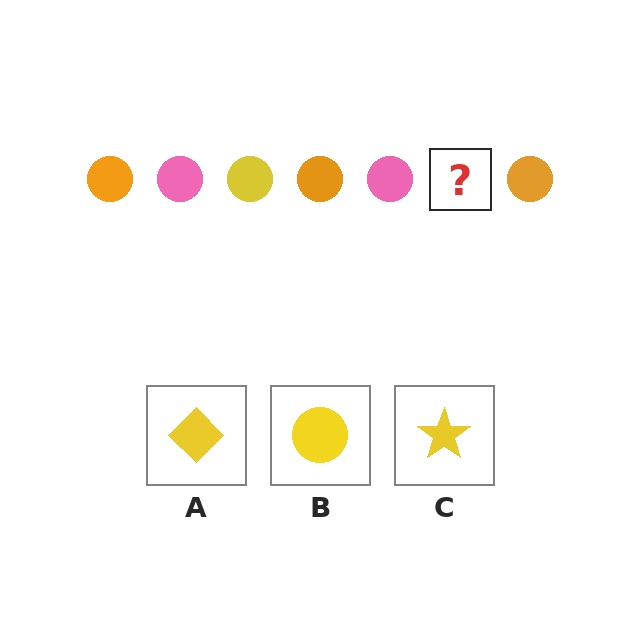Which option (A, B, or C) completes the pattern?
B.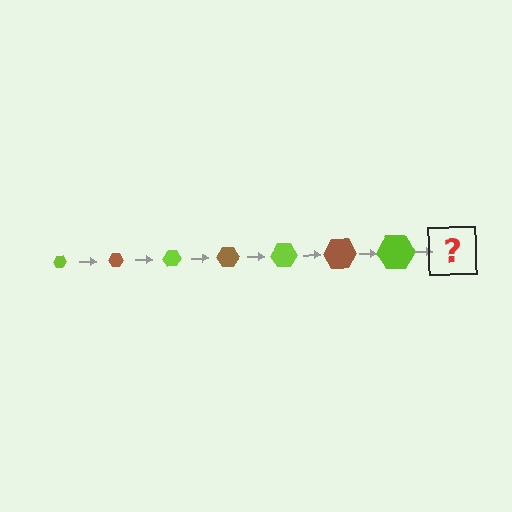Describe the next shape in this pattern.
It should be a brown hexagon, larger than the previous one.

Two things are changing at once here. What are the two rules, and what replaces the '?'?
The two rules are that the hexagon grows larger each step and the color cycles through lime and brown. The '?' should be a brown hexagon, larger than the previous one.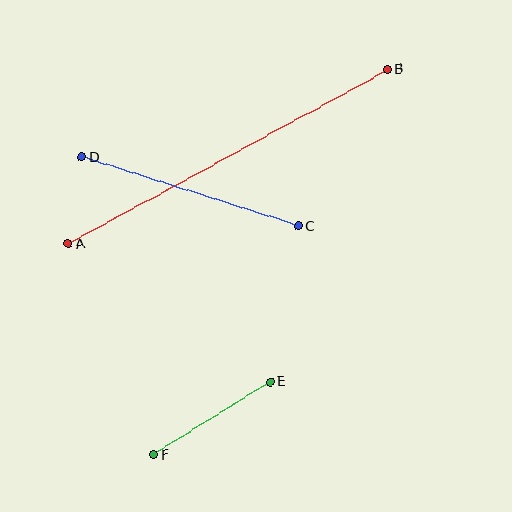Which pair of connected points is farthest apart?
Points A and B are farthest apart.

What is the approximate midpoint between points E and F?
The midpoint is at approximately (212, 418) pixels.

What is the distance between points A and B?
The distance is approximately 364 pixels.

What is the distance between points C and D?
The distance is approximately 227 pixels.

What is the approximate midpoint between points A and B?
The midpoint is at approximately (228, 156) pixels.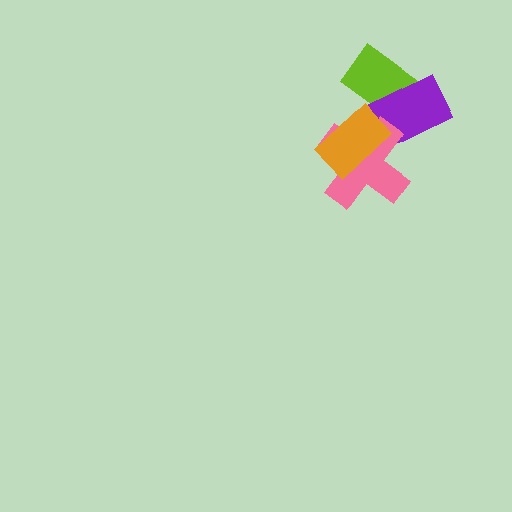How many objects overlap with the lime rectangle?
2 objects overlap with the lime rectangle.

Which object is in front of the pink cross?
The orange rectangle is in front of the pink cross.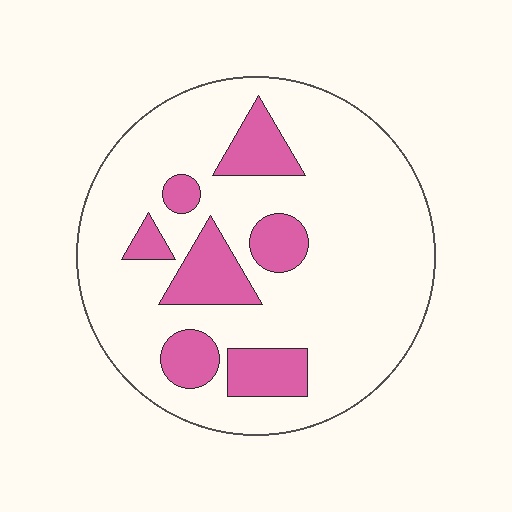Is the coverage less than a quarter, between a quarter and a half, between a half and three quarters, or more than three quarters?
Less than a quarter.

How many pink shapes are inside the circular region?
7.